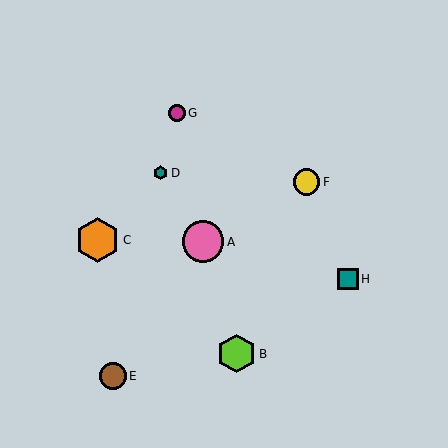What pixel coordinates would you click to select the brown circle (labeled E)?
Click at (113, 376) to select the brown circle E.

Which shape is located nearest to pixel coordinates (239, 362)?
The lime hexagon (labeled B) at (237, 354) is nearest to that location.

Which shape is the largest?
The orange hexagon (labeled C) is the largest.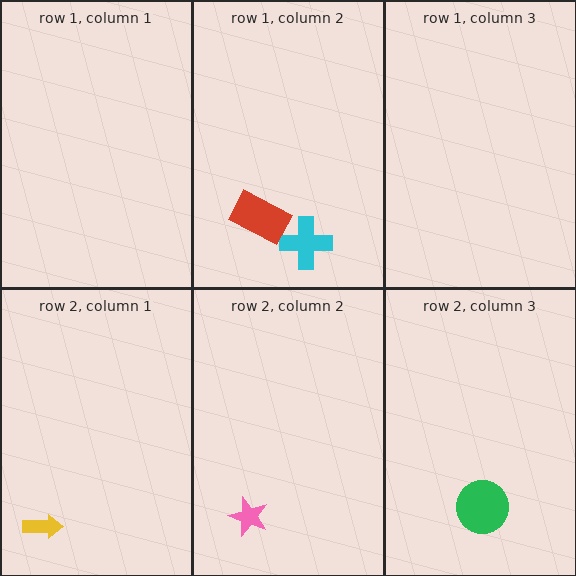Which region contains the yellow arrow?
The row 2, column 1 region.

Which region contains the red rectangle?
The row 1, column 2 region.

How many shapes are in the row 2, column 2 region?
1.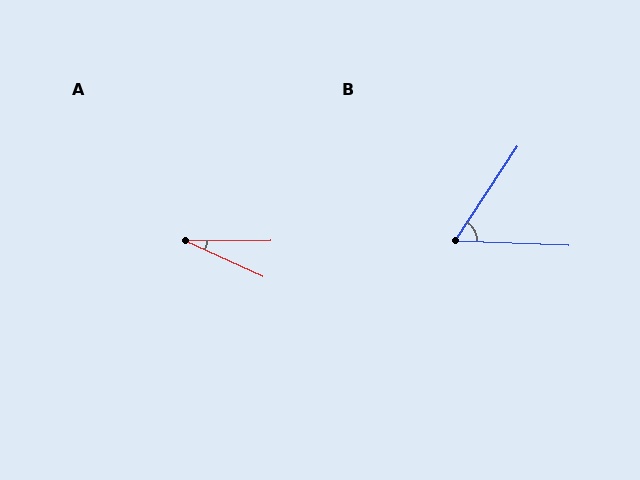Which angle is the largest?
B, at approximately 59 degrees.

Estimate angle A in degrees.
Approximately 25 degrees.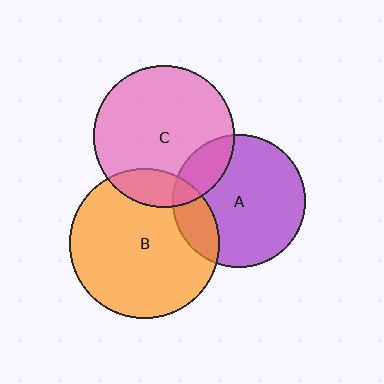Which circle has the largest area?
Circle B (orange).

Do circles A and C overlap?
Yes.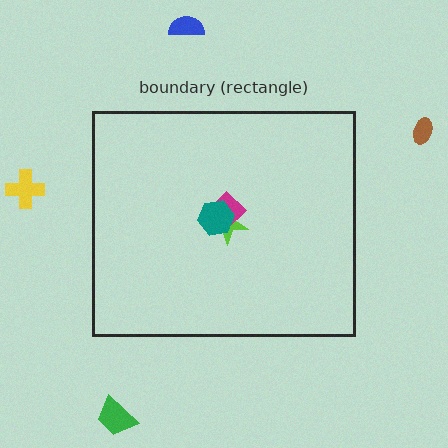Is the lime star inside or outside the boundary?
Inside.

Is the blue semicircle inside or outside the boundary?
Outside.